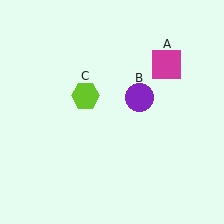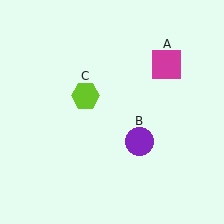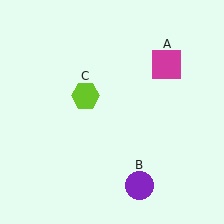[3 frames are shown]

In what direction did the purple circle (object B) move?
The purple circle (object B) moved down.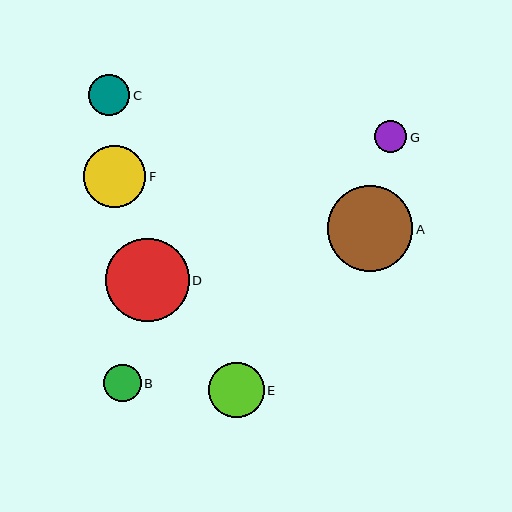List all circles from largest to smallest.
From largest to smallest: A, D, F, E, C, B, G.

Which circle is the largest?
Circle A is the largest with a size of approximately 86 pixels.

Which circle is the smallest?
Circle G is the smallest with a size of approximately 32 pixels.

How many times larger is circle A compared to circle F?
Circle A is approximately 1.4 times the size of circle F.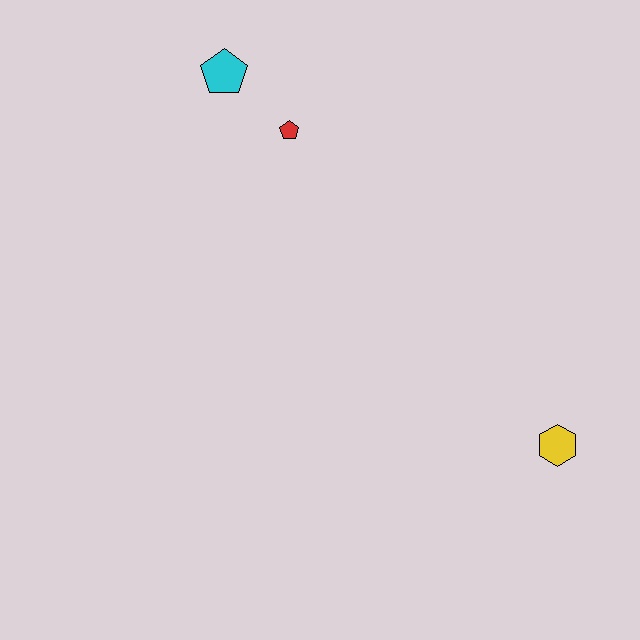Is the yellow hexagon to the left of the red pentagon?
No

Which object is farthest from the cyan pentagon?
The yellow hexagon is farthest from the cyan pentagon.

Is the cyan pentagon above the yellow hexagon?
Yes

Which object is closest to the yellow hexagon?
The red pentagon is closest to the yellow hexagon.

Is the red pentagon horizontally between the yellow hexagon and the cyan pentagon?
Yes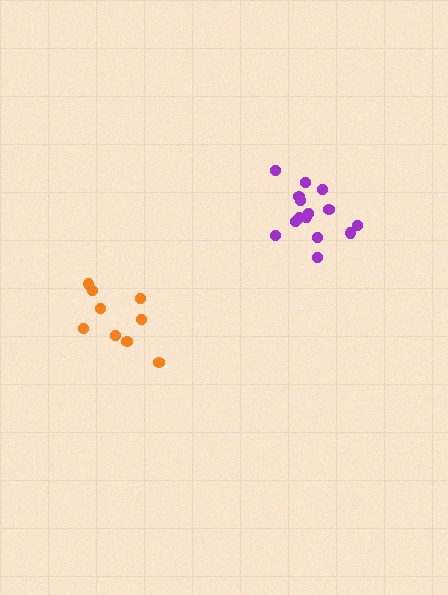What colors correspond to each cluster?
The clusters are colored: purple, orange.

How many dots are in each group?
Group 1: 15 dots, Group 2: 9 dots (24 total).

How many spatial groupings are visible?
There are 2 spatial groupings.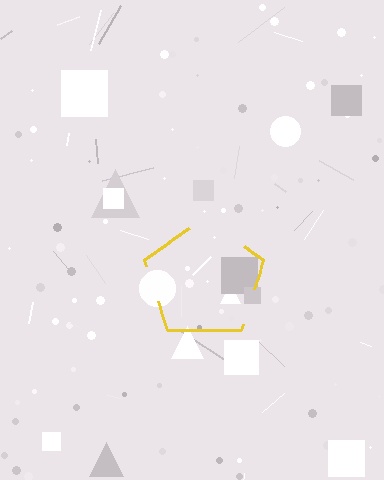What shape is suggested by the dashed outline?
The dashed outline suggests a pentagon.